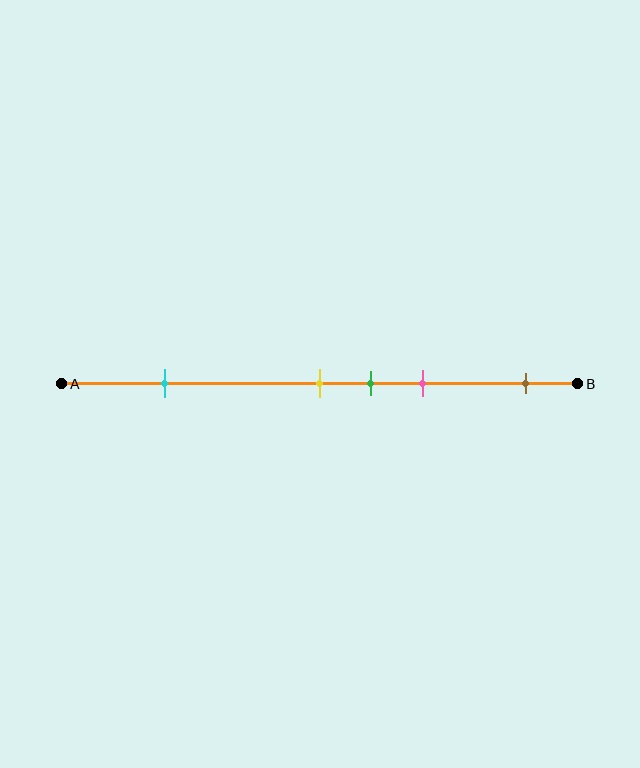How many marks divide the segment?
There are 5 marks dividing the segment.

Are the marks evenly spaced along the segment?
No, the marks are not evenly spaced.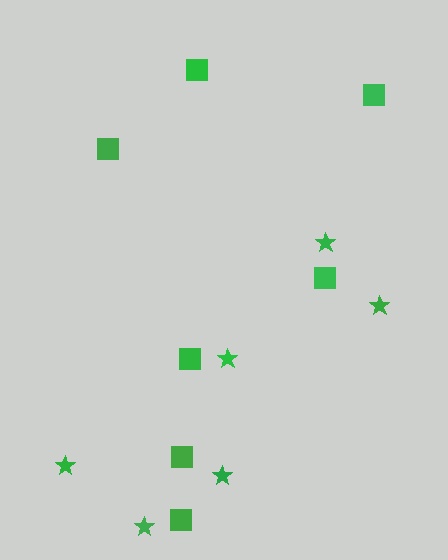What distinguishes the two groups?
There are 2 groups: one group of squares (7) and one group of stars (6).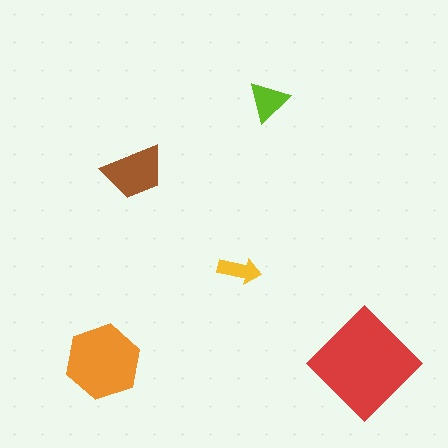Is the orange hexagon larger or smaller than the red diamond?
Smaller.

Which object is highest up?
The lime triangle is topmost.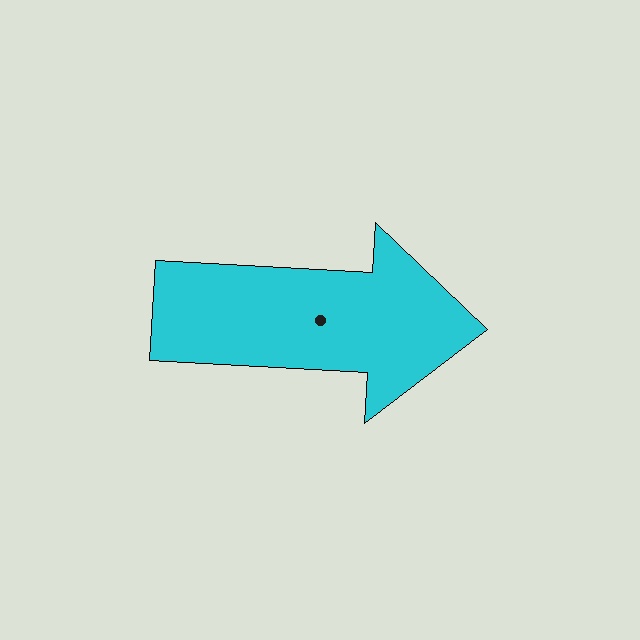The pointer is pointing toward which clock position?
Roughly 3 o'clock.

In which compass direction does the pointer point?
East.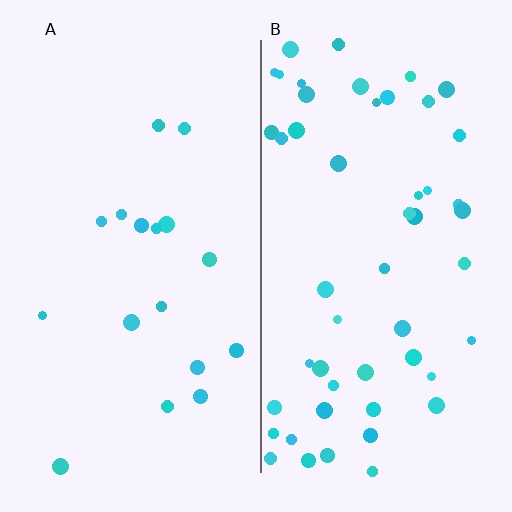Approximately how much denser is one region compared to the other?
Approximately 3.0× — region B over region A.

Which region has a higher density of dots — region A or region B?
B (the right).